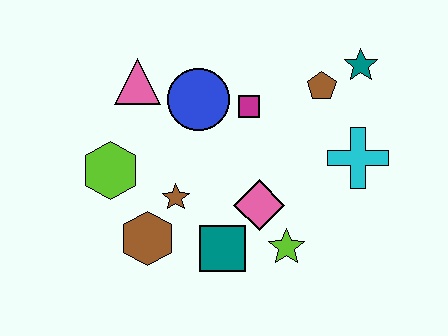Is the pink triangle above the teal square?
Yes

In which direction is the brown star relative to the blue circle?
The brown star is below the blue circle.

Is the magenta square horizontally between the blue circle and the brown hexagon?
No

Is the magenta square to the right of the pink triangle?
Yes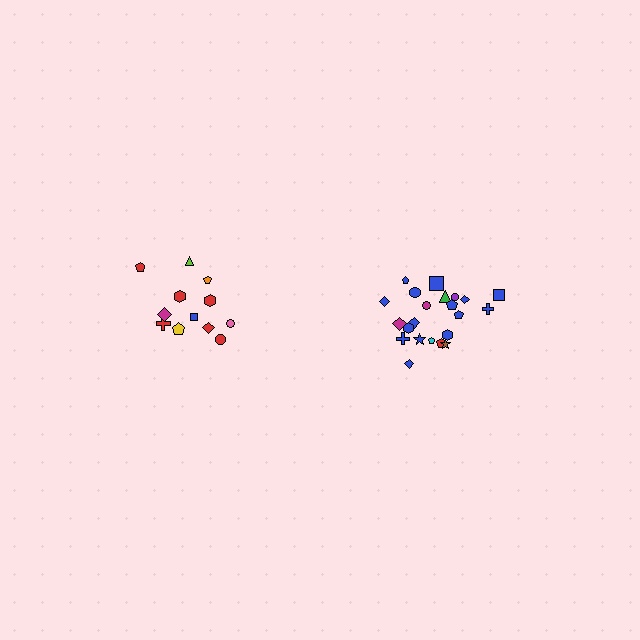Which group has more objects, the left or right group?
The right group.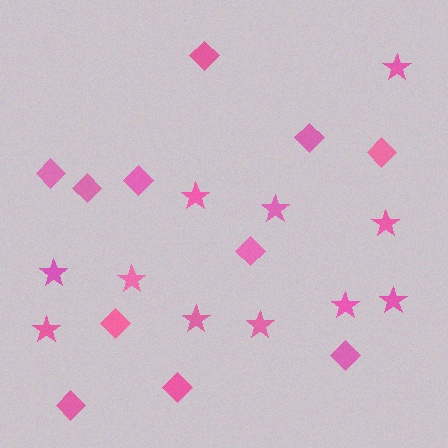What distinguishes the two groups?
There are 2 groups: one group of stars (11) and one group of diamonds (11).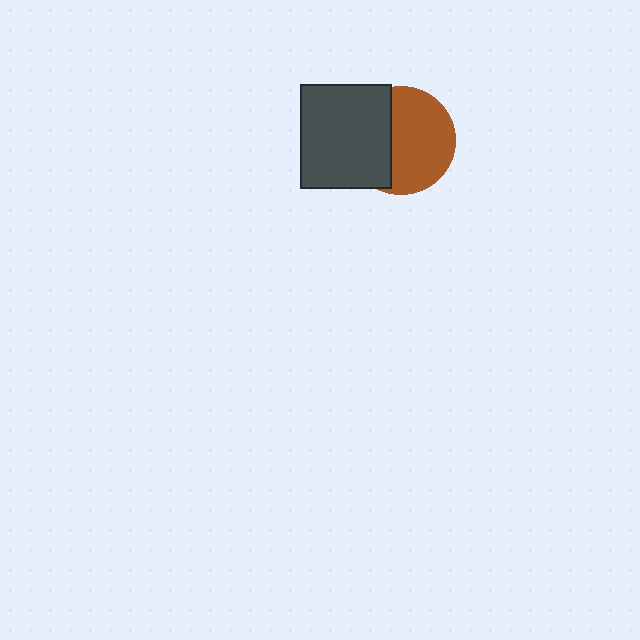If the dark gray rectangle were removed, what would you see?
You would see the complete brown circle.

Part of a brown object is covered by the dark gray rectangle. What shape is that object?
It is a circle.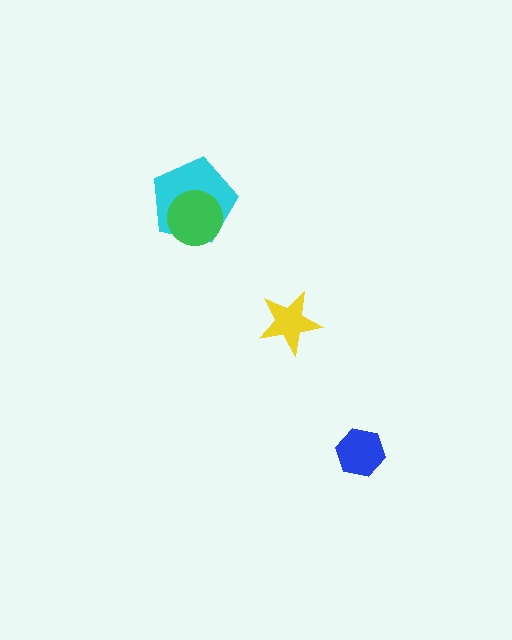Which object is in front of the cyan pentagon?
The green circle is in front of the cyan pentagon.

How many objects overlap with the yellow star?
0 objects overlap with the yellow star.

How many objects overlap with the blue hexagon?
0 objects overlap with the blue hexagon.